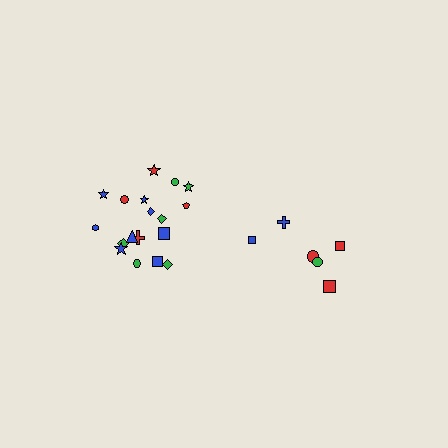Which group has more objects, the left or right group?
The left group.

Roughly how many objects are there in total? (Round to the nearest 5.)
Roughly 25 objects in total.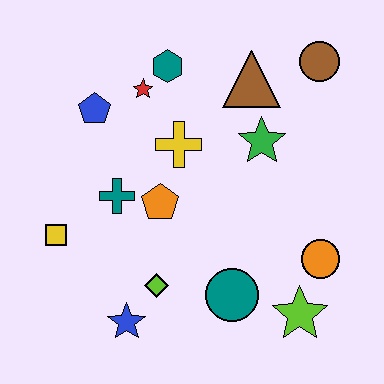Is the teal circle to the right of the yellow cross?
Yes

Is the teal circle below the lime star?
No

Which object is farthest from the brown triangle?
The blue star is farthest from the brown triangle.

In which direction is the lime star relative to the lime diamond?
The lime star is to the right of the lime diamond.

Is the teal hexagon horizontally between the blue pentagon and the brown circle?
Yes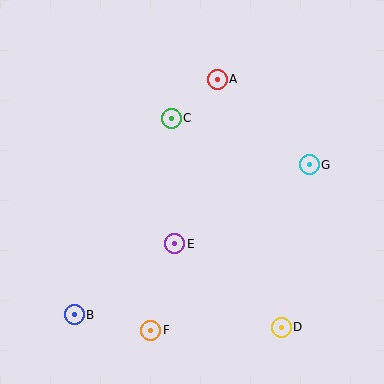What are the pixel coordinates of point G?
Point G is at (309, 165).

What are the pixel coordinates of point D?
Point D is at (281, 327).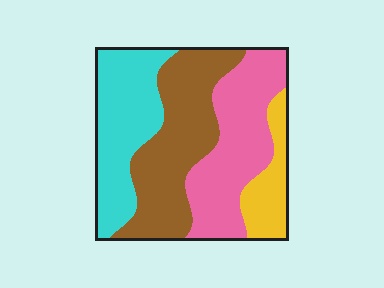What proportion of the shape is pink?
Pink takes up about one third (1/3) of the shape.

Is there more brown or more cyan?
Brown.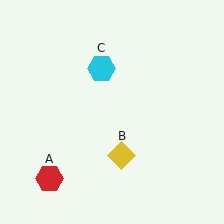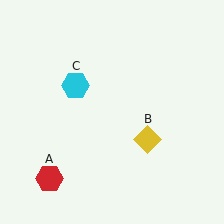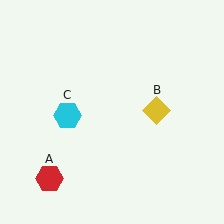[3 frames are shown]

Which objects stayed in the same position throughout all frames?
Red hexagon (object A) remained stationary.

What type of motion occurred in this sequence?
The yellow diamond (object B), cyan hexagon (object C) rotated counterclockwise around the center of the scene.